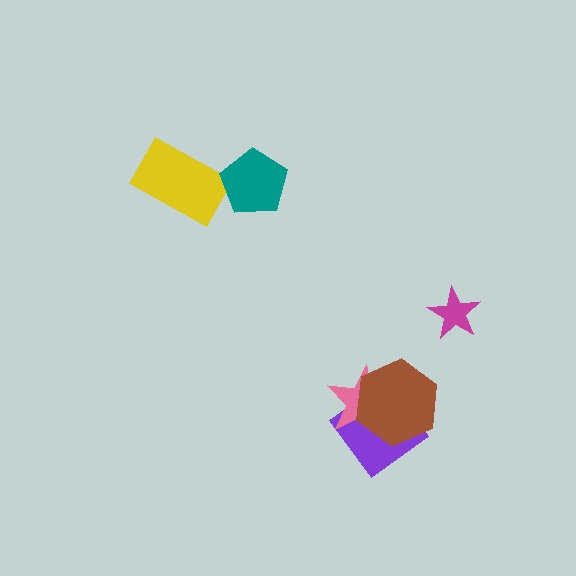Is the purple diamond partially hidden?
Yes, it is partially covered by another shape.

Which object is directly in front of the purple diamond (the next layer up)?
The pink star is directly in front of the purple diamond.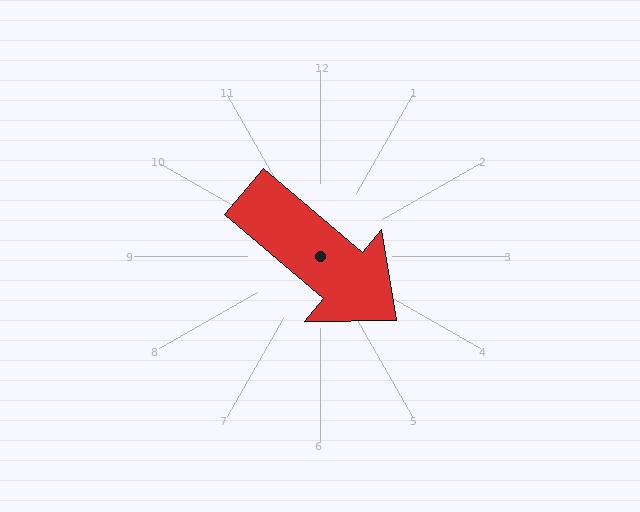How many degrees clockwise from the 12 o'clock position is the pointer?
Approximately 130 degrees.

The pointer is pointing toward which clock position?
Roughly 4 o'clock.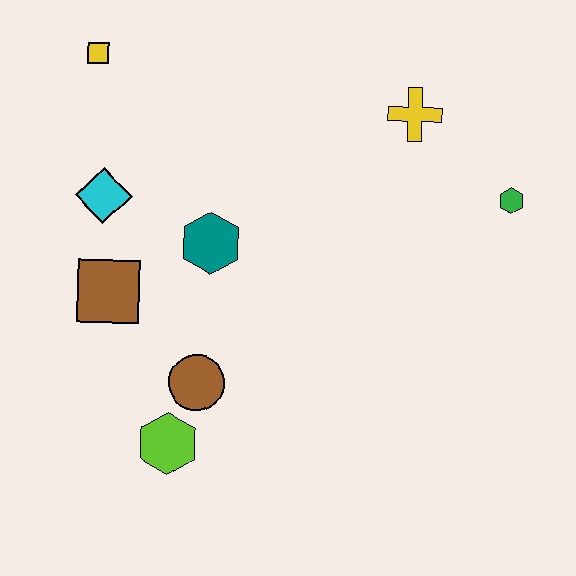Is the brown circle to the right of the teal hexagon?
No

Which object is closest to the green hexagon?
The yellow cross is closest to the green hexagon.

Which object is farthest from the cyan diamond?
The green hexagon is farthest from the cyan diamond.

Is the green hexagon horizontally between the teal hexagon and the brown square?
No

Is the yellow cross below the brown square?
No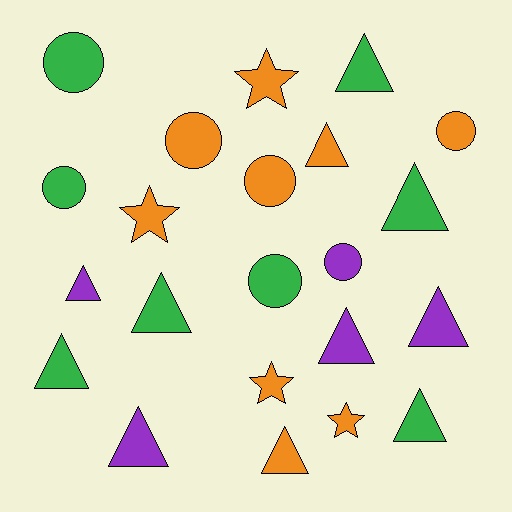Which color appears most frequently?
Orange, with 9 objects.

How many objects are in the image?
There are 22 objects.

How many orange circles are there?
There are 3 orange circles.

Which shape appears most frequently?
Triangle, with 11 objects.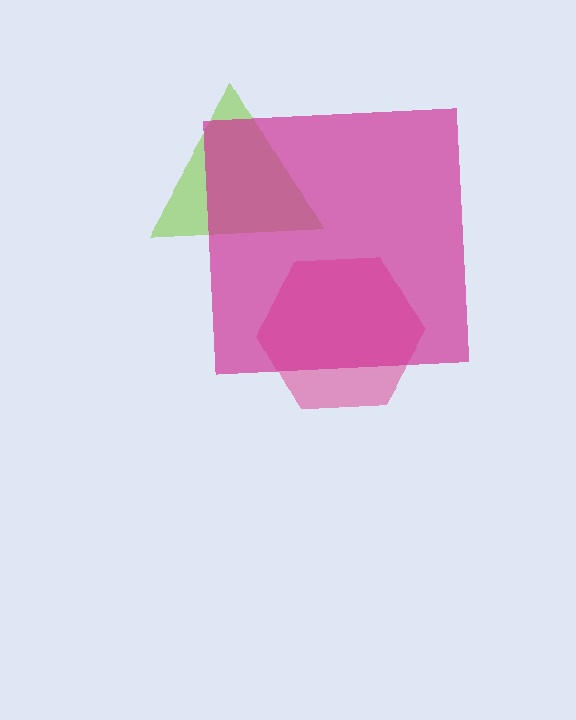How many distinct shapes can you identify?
There are 3 distinct shapes: a lime triangle, a pink hexagon, a magenta square.